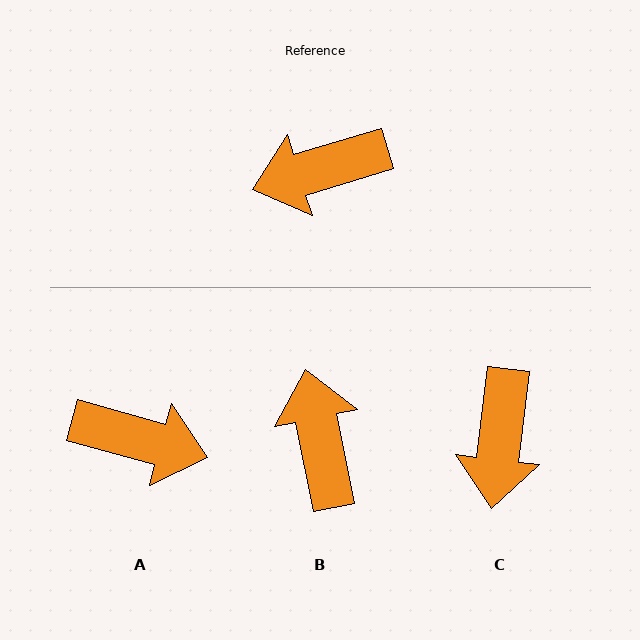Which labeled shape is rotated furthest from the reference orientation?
A, about 148 degrees away.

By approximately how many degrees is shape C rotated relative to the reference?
Approximately 66 degrees counter-clockwise.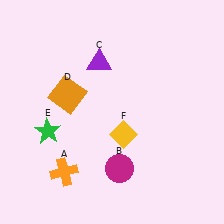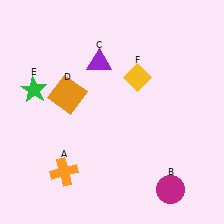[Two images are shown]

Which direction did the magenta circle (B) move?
The magenta circle (B) moved right.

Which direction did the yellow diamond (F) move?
The yellow diamond (F) moved up.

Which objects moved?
The objects that moved are: the magenta circle (B), the green star (E), the yellow diamond (F).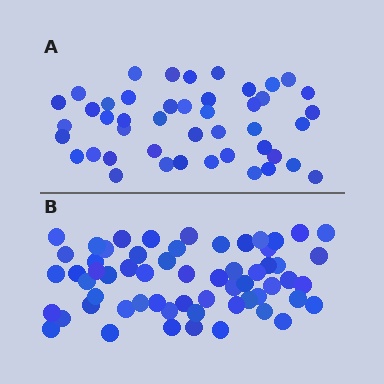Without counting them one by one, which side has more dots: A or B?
Region B (the bottom region) has more dots.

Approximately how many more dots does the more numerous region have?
Region B has approximately 15 more dots than region A.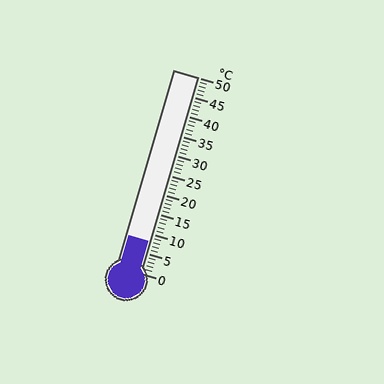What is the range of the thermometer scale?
The thermometer scale ranges from 0°C to 50°C.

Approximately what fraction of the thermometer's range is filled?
The thermometer is filled to approximately 15% of its range.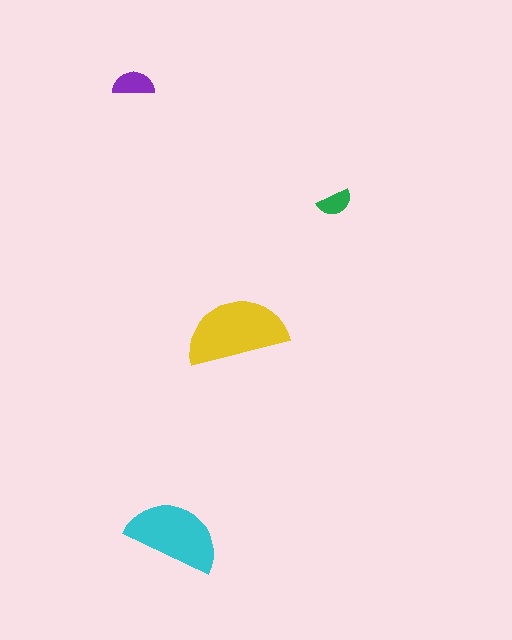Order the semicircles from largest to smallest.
the yellow one, the cyan one, the purple one, the green one.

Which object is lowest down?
The cyan semicircle is bottommost.